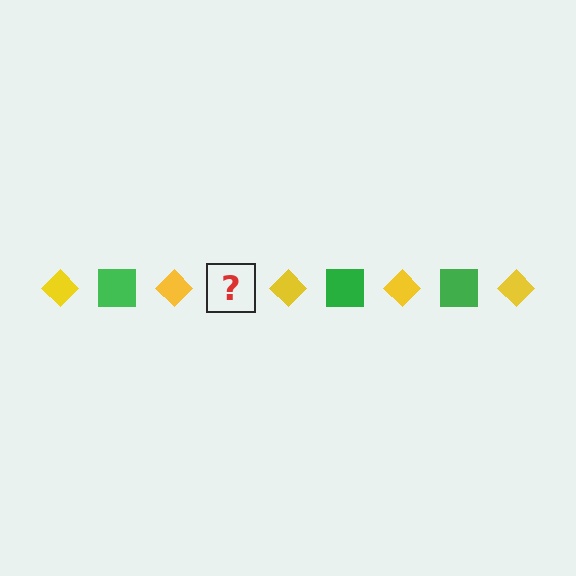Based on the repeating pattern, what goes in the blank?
The blank should be a green square.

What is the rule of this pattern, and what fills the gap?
The rule is that the pattern alternates between yellow diamond and green square. The gap should be filled with a green square.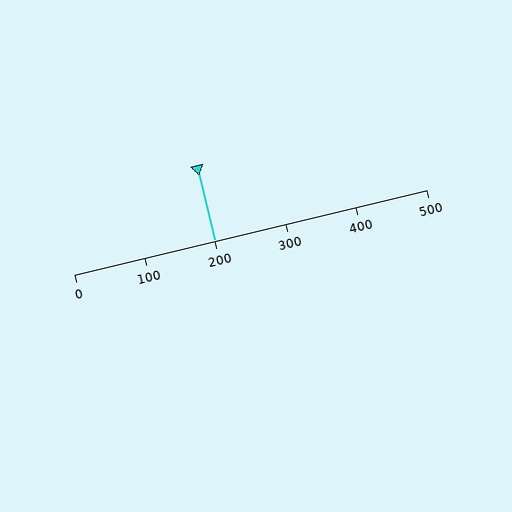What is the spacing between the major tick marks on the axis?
The major ticks are spaced 100 apart.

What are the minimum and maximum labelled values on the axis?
The axis runs from 0 to 500.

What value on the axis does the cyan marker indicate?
The marker indicates approximately 200.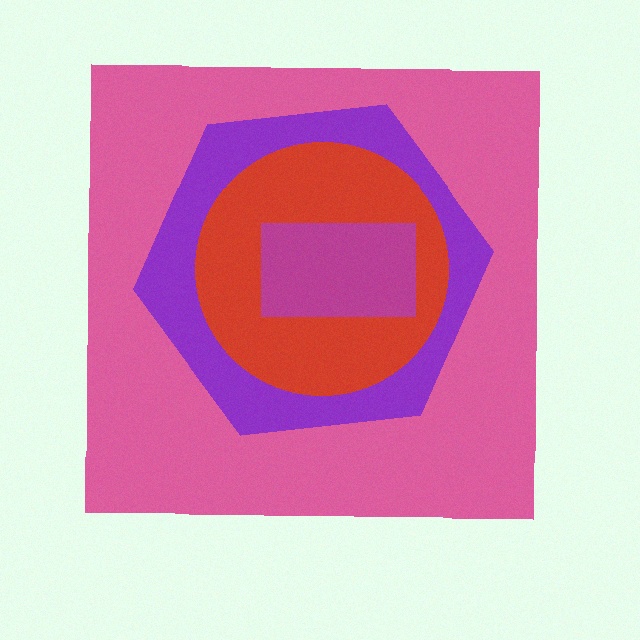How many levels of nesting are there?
4.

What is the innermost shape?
The magenta rectangle.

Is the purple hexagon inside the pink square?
Yes.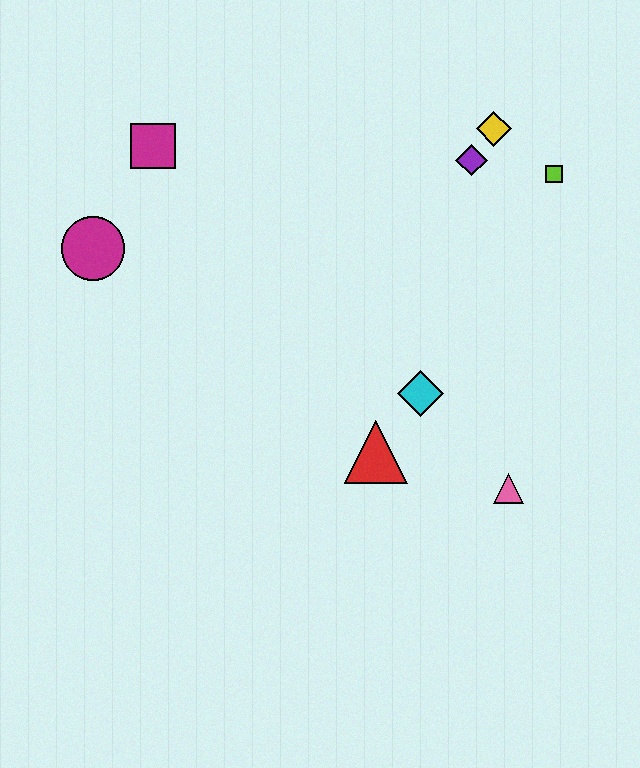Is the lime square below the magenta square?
Yes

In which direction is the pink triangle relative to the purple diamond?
The pink triangle is below the purple diamond.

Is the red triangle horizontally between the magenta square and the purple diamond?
Yes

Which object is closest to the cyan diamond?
The red triangle is closest to the cyan diamond.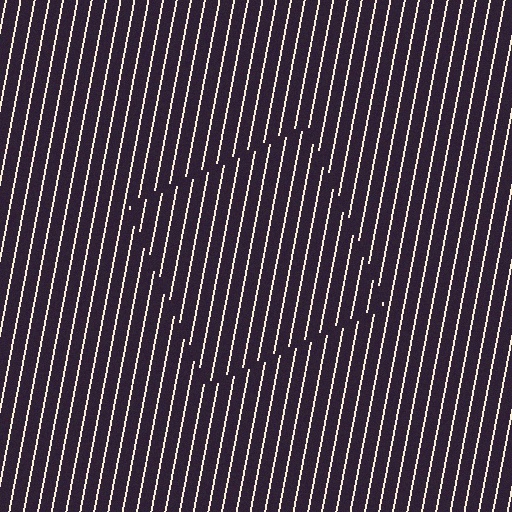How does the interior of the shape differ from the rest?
The interior of the shape contains the same grating, shifted by half a period — the contour is defined by the phase discontinuity where line-ends from the inner and outer gratings abut.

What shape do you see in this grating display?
An illusory square. The interior of the shape contains the same grating, shifted by half a period — the contour is defined by the phase discontinuity where line-ends from the inner and outer gratings abut.